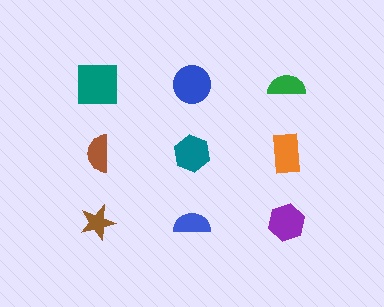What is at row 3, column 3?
A purple hexagon.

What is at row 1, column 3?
A green semicircle.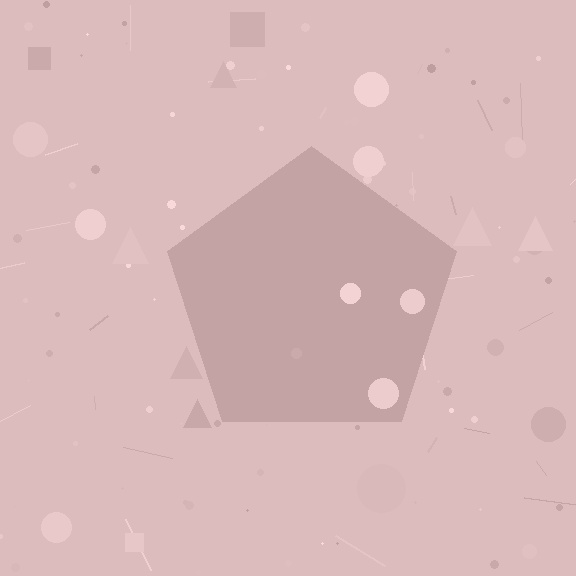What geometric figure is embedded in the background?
A pentagon is embedded in the background.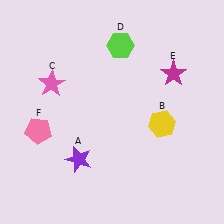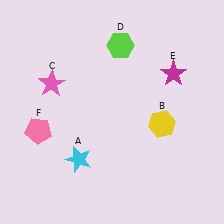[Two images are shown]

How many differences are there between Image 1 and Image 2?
There is 1 difference between the two images.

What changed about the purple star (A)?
In Image 1, A is purple. In Image 2, it changed to cyan.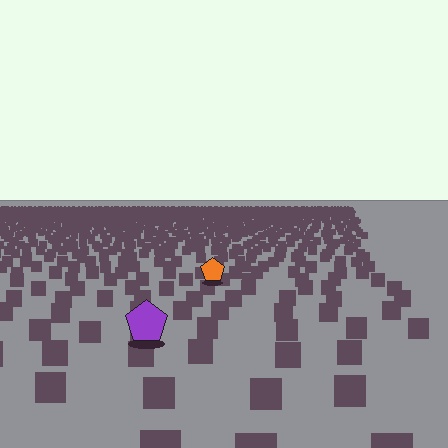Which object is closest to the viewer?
The purple pentagon is closest. The texture marks near it are larger and more spread out.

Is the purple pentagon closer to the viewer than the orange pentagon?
Yes. The purple pentagon is closer — you can tell from the texture gradient: the ground texture is coarser near it.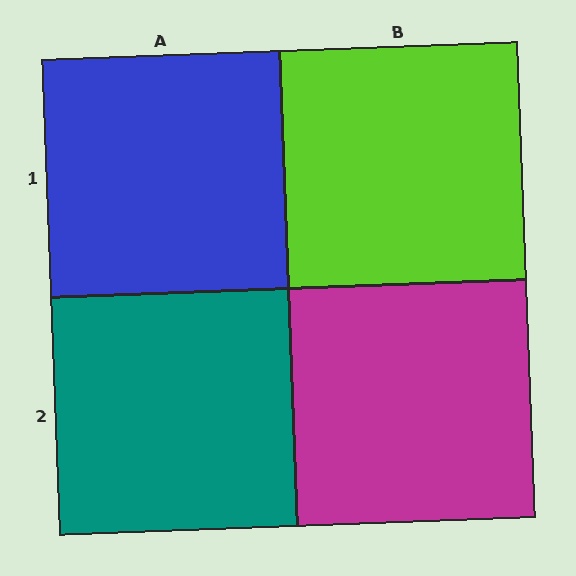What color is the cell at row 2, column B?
Magenta.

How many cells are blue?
1 cell is blue.